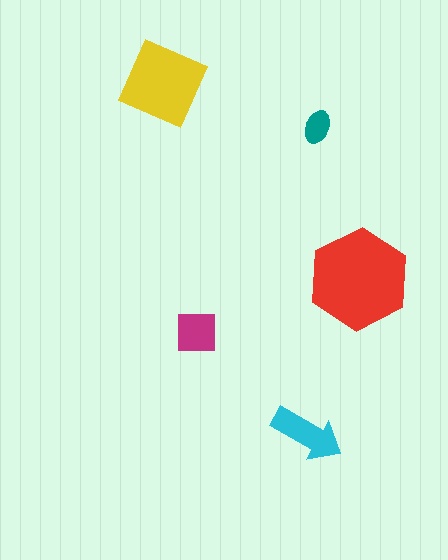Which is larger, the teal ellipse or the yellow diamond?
The yellow diamond.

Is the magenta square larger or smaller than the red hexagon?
Smaller.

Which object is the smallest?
The teal ellipse.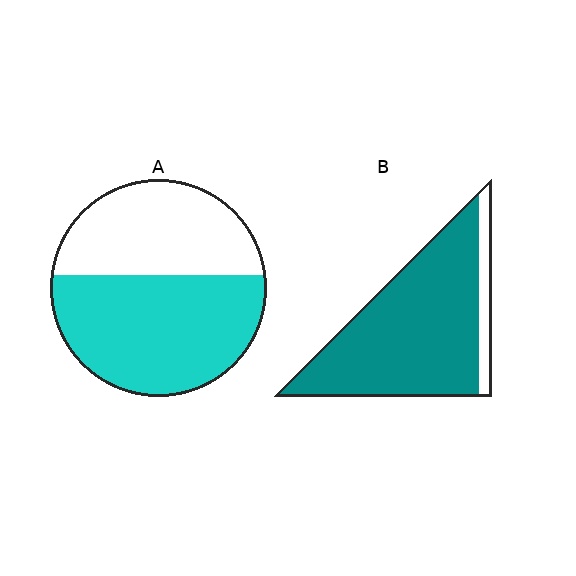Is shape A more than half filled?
Yes.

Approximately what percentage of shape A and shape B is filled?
A is approximately 60% and B is approximately 90%.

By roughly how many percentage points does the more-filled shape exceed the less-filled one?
By roughly 30 percentage points (B over A).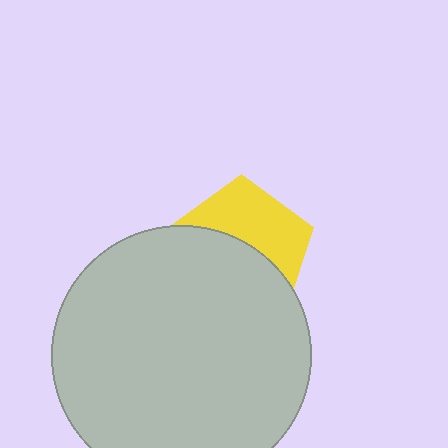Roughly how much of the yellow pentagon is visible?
A small part of it is visible (roughly 45%).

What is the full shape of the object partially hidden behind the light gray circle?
The partially hidden object is a yellow pentagon.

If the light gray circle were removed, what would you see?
You would see the complete yellow pentagon.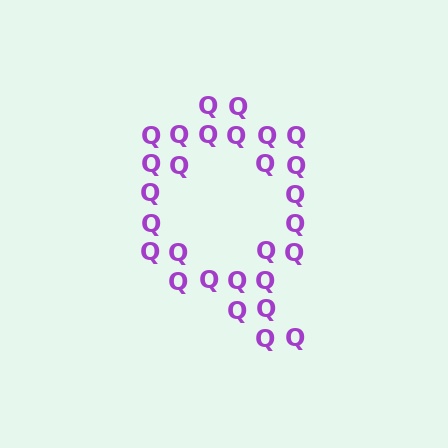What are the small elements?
The small elements are letter Q's.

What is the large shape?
The large shape is the letter Q.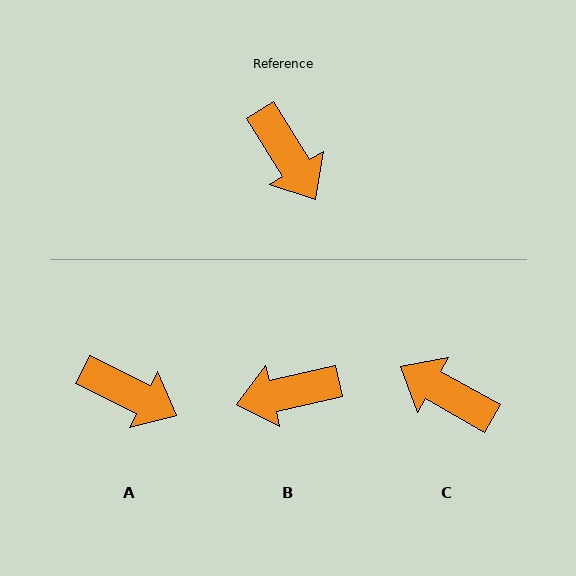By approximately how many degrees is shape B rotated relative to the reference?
Approximately 109 degrees clockwise.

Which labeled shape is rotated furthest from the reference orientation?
C, about 151 degrees away.